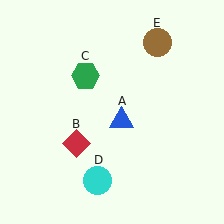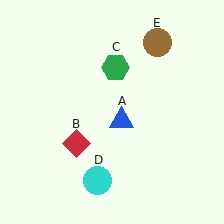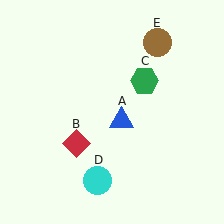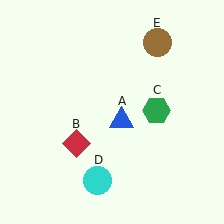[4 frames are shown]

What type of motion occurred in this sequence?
The green hexagon (object C) rotated clockwise around the center of the scene.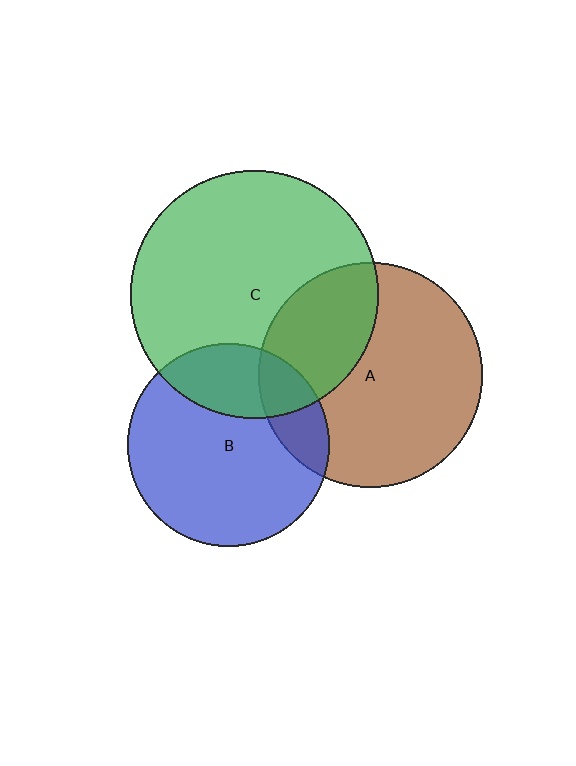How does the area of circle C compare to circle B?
Approximately 1.5 times.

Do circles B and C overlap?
Yes.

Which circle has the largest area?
Circle C (green).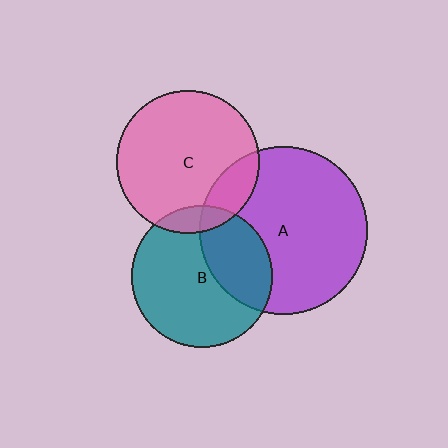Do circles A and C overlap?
Yes.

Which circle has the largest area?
Circle A (purple).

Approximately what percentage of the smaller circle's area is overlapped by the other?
Approximately 15%.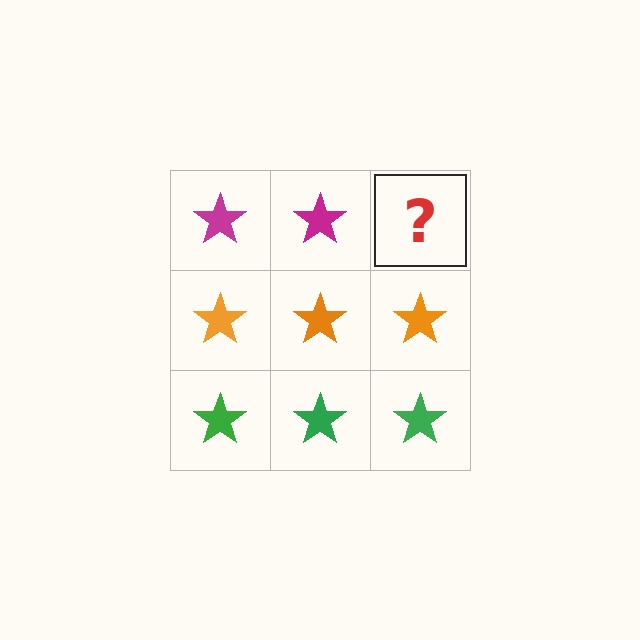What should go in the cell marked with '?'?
The missing cell should contain a magenta star.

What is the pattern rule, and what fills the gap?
The rule is that each row has a consistent color. The gap should be filled with a magenta star.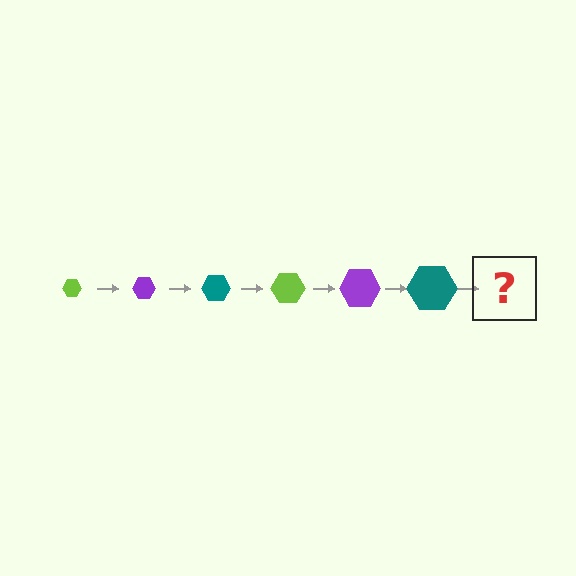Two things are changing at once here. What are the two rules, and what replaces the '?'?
The two rules are that the hexagon grows larger each step and the color cycles through lime, purple, and teal. The '?' should be a lime hexagon, larger than the previous one.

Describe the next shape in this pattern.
It should be a lime hexagon, larger than the previous one.